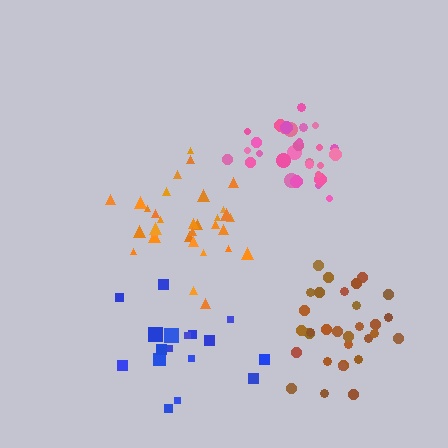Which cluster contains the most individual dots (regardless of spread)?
Orange (32).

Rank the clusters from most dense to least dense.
pink, orange, brown, blue.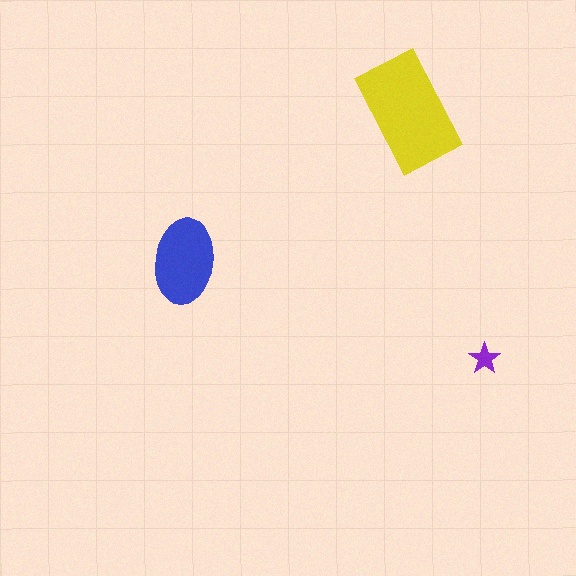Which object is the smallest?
The purple star.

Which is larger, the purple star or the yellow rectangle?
The yellow rectangle.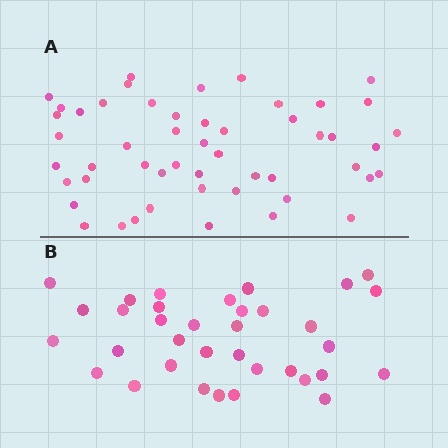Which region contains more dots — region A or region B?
Region A (the top region) has more dots.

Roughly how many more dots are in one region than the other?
Region A has approximately 15 more dots than region B.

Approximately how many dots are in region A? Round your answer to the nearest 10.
About 50 dots. (The exact count is 51, which rounds to 50.)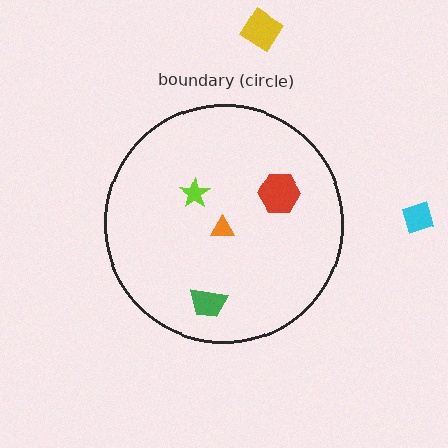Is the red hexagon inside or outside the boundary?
Inside.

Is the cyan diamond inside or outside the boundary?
Outside.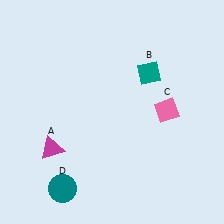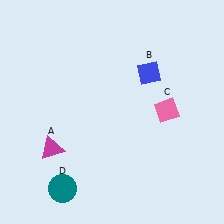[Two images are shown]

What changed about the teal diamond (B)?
In Image 1, B is teal. In Image 2, it changed to blue.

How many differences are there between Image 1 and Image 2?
There is 1 difference between the two images.